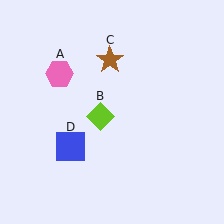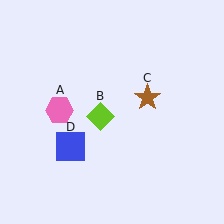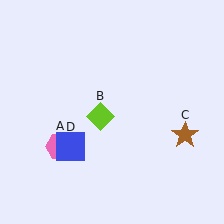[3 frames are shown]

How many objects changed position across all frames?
2 objects changed position: pink hexagon (object A), brown star (object C).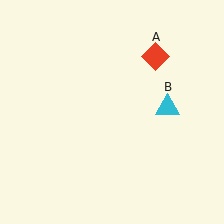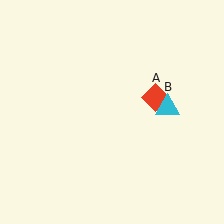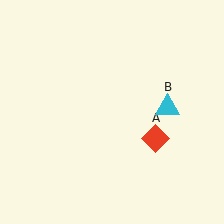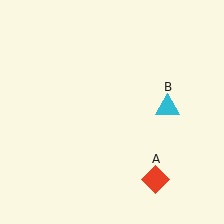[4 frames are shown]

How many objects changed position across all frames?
1 object changed position: red diamond (object A).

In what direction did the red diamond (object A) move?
The red diamond (object A) moved down.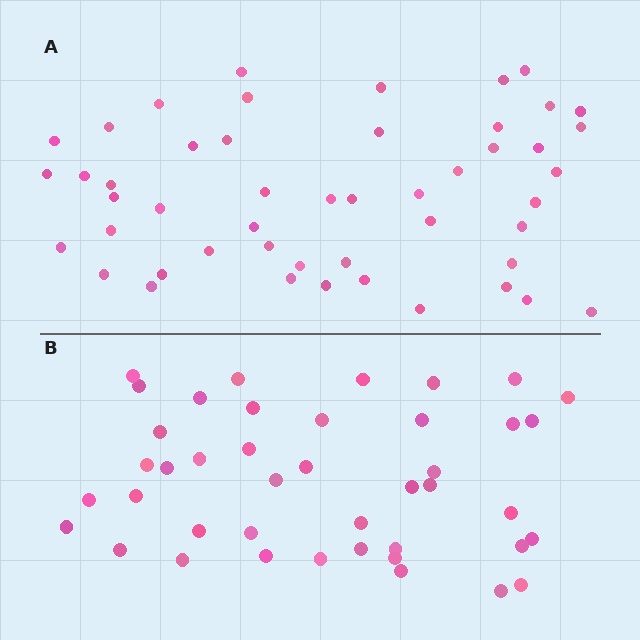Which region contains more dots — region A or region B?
Region A (the top region) has more dots.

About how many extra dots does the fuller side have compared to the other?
Region A has roughly 8 or so more dots than region B.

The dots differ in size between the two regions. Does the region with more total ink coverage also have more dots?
No. Region B has more total ink coverage because its dots are larger, but region A actually contains more individual dots. Total area can be misleading — the number of items is what matters here.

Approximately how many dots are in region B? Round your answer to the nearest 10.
About 40 dots. (The exact count is 42, which rounds to 40.)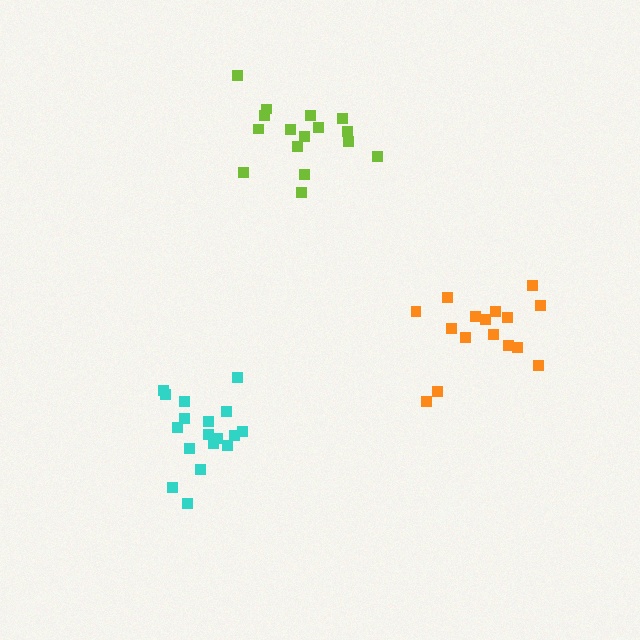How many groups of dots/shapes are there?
There are 3 groups.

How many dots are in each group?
Group 1: 18 dots, Group 2: 16 dots, Group 3: 16 dots (50 total).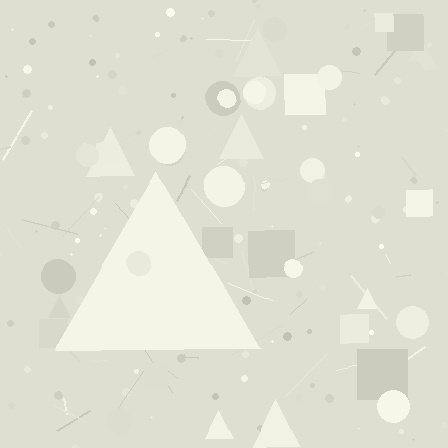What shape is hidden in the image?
A triangle is hidden in the image.